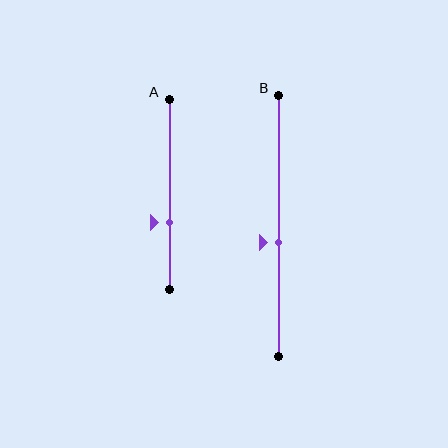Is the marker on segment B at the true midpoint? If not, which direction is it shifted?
No, the marker on segment B is shifted downward by about 6% of the segment length.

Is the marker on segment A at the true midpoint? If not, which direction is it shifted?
No, the marker on segment A is shifted downward by about 15% of the segment length.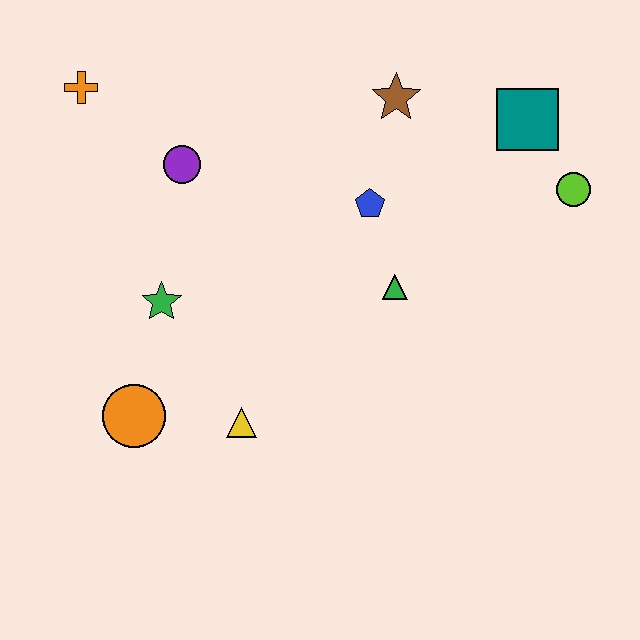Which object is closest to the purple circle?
The orange cross is closest to the purple circle.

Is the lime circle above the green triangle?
Yes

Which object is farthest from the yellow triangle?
The teal square is farthest from the yellow triangle.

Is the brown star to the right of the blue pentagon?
Yes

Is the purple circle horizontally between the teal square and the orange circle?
Yes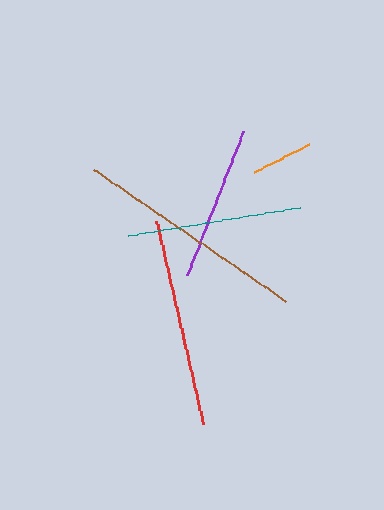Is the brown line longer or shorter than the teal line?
The brown line is longer than the teal line.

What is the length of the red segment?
The red segment is approximately 208 pixels long.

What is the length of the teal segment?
The teal segment is approximately 175 pixels long.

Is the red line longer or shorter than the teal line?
The red line is longer than the teal line.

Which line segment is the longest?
The brown line is the longest at approximately 233 pixels.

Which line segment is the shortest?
The orange line is the shortest at approximately 61 pixels.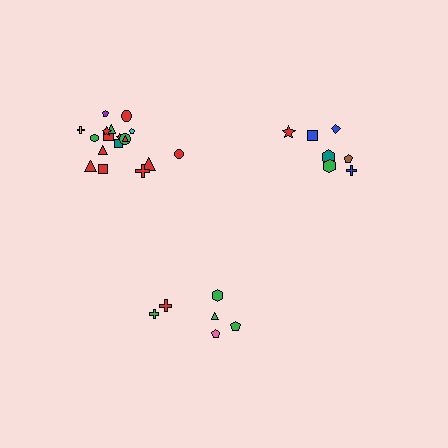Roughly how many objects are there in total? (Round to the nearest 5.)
Roughly 30 objects in total.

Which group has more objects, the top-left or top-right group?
The top-left group.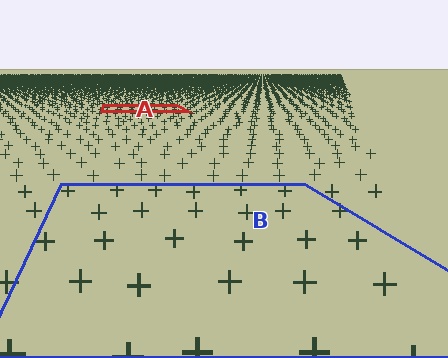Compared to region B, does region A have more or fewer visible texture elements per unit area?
Region A has more texture elements per unit area — they are packed more densely because it is farther away.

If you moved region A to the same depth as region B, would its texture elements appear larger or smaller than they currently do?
They would appear larger. At a closer depth, the same texture elements are projected at a bigger on-screen size.